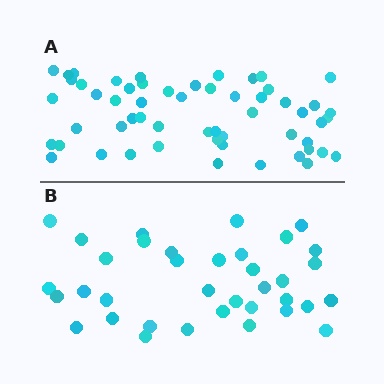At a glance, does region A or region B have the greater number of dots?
Region A (the top region) has more dots.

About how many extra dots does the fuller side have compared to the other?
Region A has approximately 20 more dots than region B.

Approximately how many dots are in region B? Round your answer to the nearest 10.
About 40 dots. (The exact count is 36, which rounds to 40.)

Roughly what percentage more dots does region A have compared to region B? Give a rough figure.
About 55% more.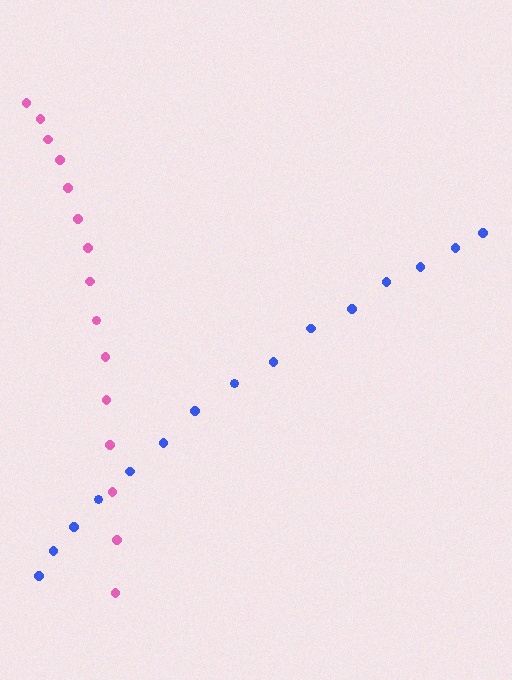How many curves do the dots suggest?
There are 2 distinct paths.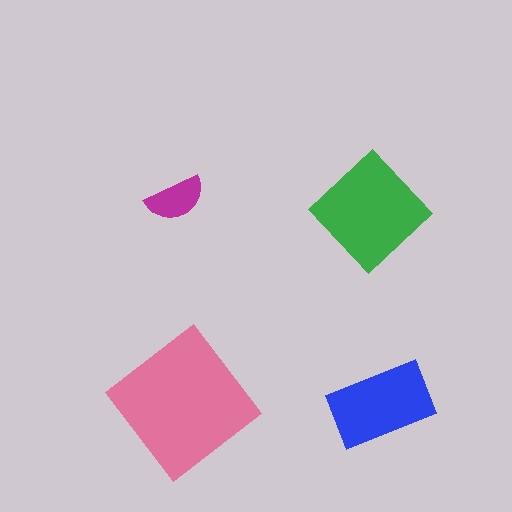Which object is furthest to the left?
The magenta semicircle is leftmost.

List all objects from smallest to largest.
The magenta semicircle, the blue rectangle, the green diamond, the pink diamond.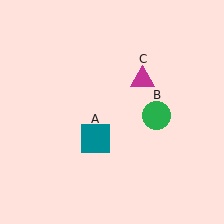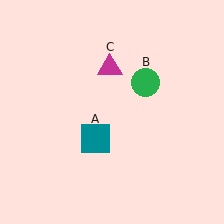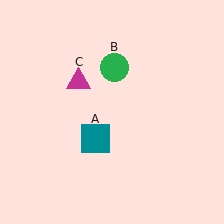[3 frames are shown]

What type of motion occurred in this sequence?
The green circle (object B), magenta triangle (object C) rotated counterclockwise around the center of the scene.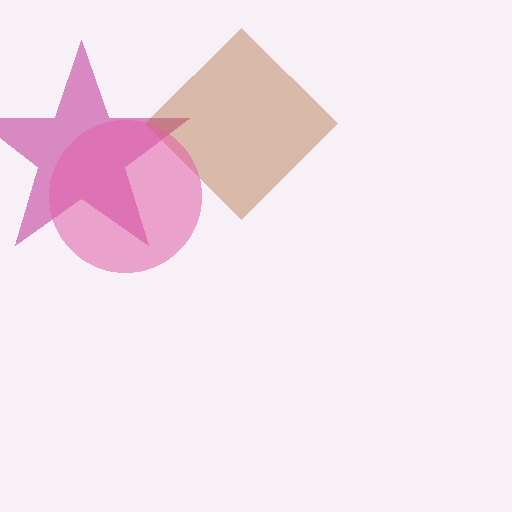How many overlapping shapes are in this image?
There are 3 overlapping shapes in the image.